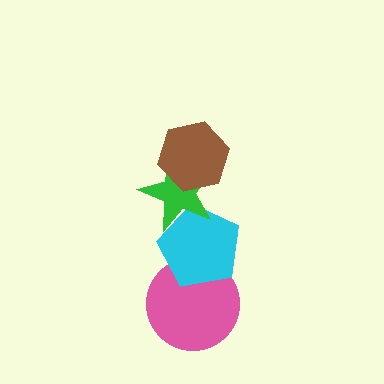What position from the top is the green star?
The green star is 2nd from the top.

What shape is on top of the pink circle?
The cyan pentagon is on top of the pink circle.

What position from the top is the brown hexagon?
The brown hexagon is 1st from the top.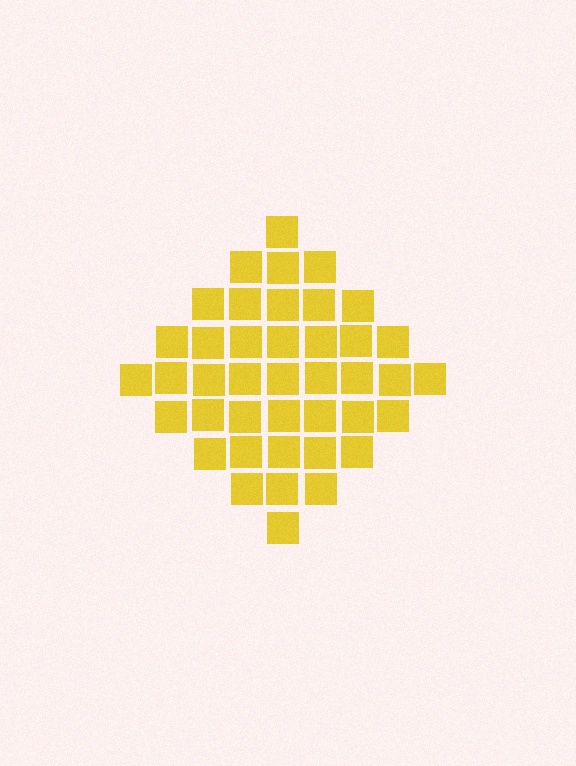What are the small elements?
The small elements are squares.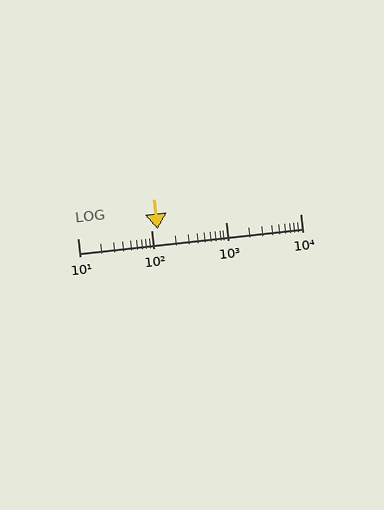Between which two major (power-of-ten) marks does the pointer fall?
The pointer is between 100 and 1000.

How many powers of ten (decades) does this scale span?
The scale spans 3 decades, from 10 to 10000.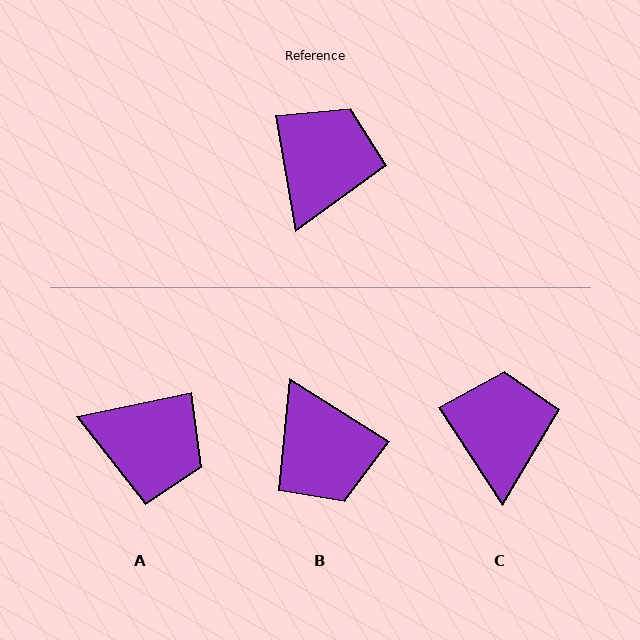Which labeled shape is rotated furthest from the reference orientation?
B, about 132 degrees away.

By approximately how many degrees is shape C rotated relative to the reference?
Approximately 23 degrees counter-clockwise.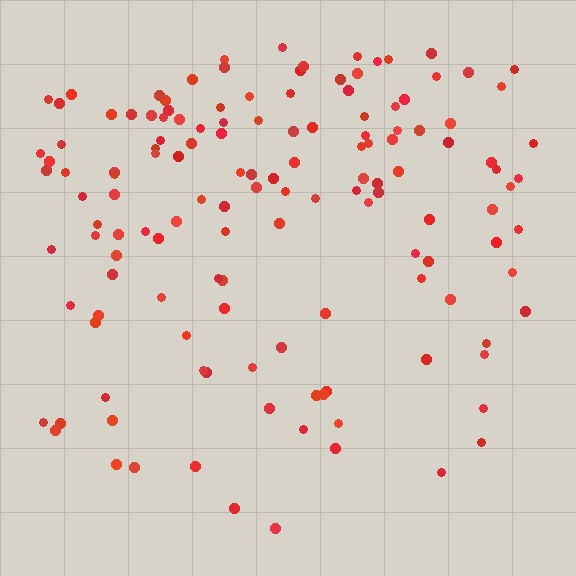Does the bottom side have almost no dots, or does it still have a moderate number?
Still a moderate number, just noticeably fewer than the top.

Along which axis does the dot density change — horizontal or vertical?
Vertical.